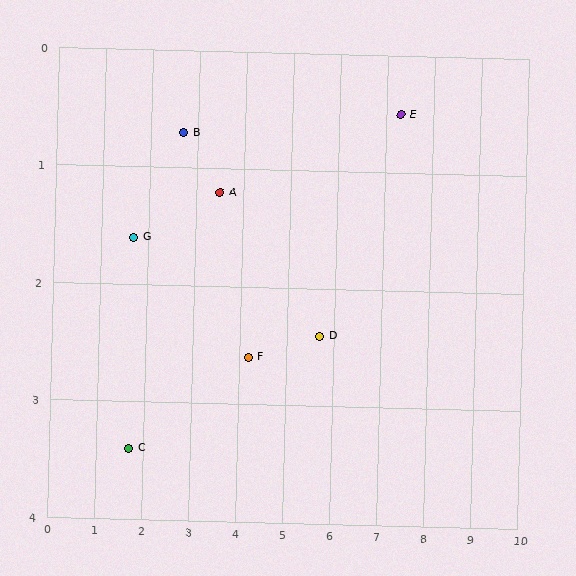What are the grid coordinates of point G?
Point G is at approximately (1.7, 1.6).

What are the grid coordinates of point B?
Point B is at approximately (2.7, 0.7).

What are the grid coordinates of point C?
Point C is at approximately (1.7, 3.4).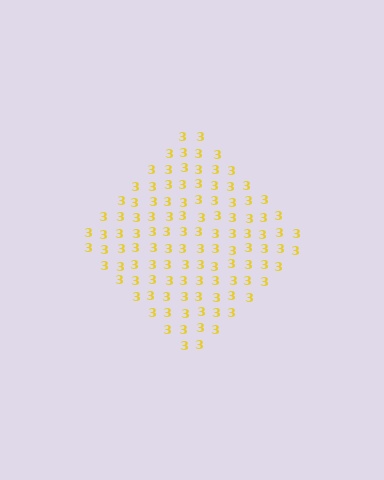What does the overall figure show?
The overall figure shows a diamond.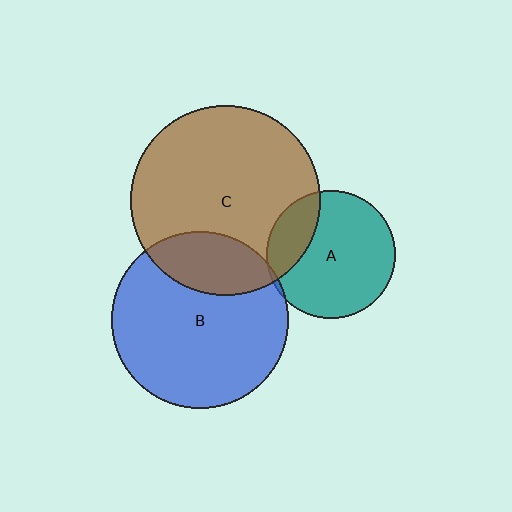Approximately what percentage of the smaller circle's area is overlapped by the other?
Approximately 25%.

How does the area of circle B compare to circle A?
Approximately 1.9 times.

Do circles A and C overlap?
Yes.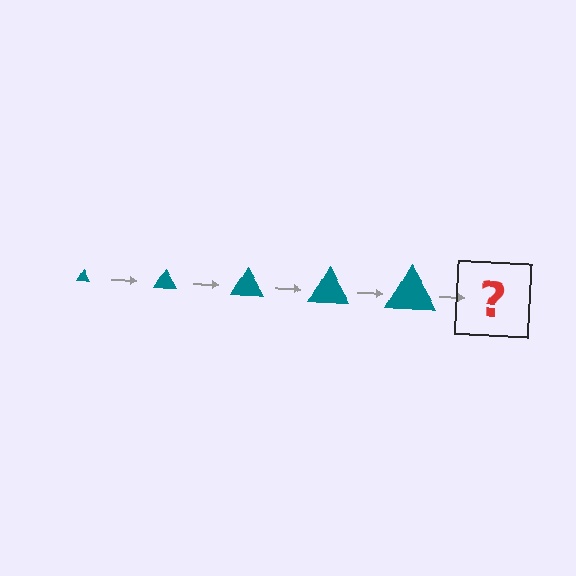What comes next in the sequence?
The next element should be a teal triangle, larger than the previous one.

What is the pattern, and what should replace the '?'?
The pattern is that the triangle gets progressively larger each step. The '?' should be a teal triangle, larger than the previous one.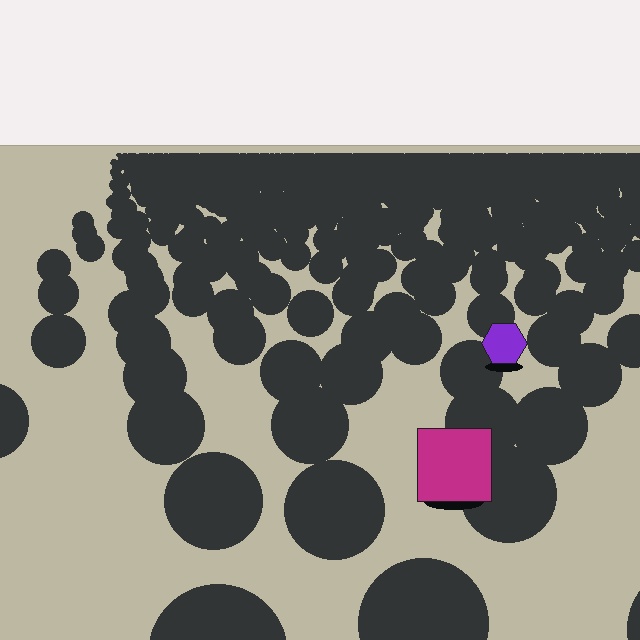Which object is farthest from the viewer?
The purple hexagon is farthest from the viewer. It appears smaller and the ground texture around it is denser.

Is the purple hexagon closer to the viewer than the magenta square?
No. The magenta square is closer — you can tell from the texture gradient: the ground texture is coarser near it.